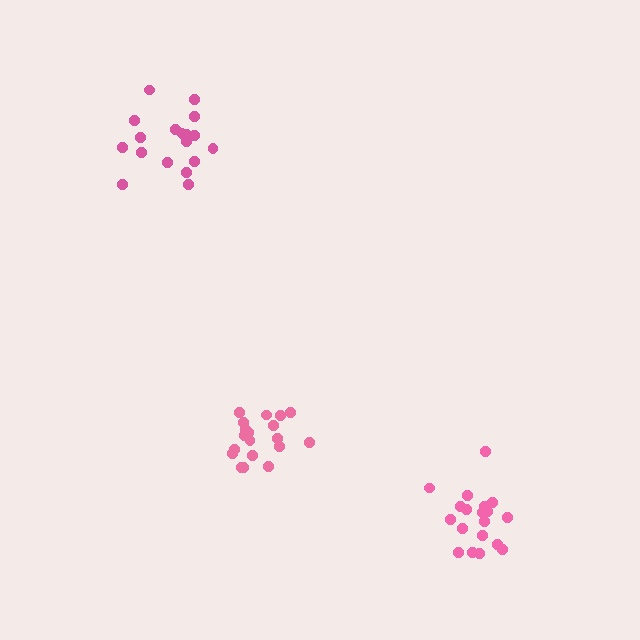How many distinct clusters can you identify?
There are 3 distinct clusters.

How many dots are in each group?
Group 1: 18 dots, Group 2: 19 dots, Group 3: 19 dots (56 total).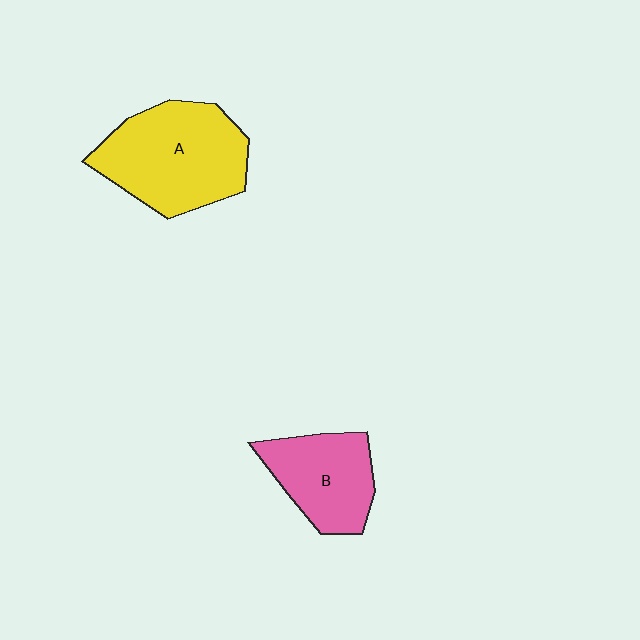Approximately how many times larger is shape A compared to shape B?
Approximately 1.5 times.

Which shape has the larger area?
Shape A (yellow).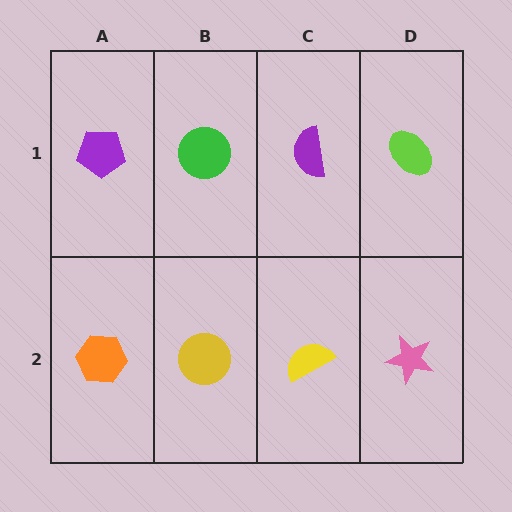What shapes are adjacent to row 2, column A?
A purple pentagon (row 1, column A), a yellow circle (row 2, column B).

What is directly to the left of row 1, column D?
A purple semicircle.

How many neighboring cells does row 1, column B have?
3.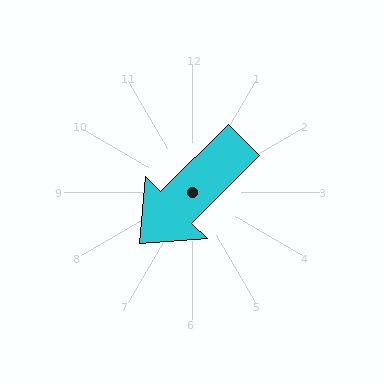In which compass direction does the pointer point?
Southwest.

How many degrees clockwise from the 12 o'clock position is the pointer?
Approximately 225 degrees.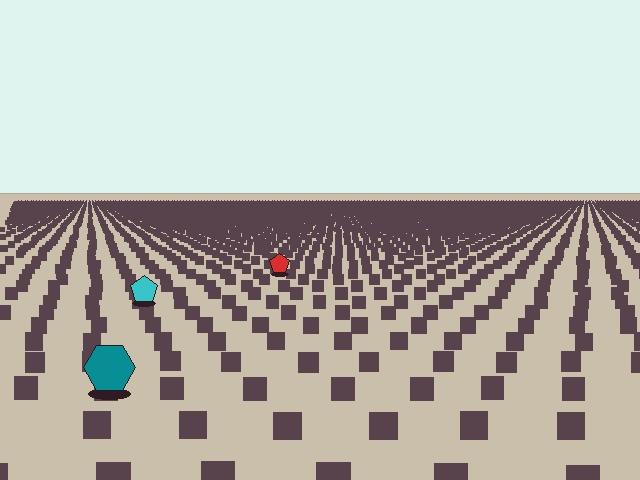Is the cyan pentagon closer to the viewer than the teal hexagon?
No. The teal hexagon is closer — you can tell from the texture gradient: the ground texture is coarser near it.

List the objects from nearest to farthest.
From nearest to farthest: the teal hexagon, the cyan pentagon, the red pentagon.